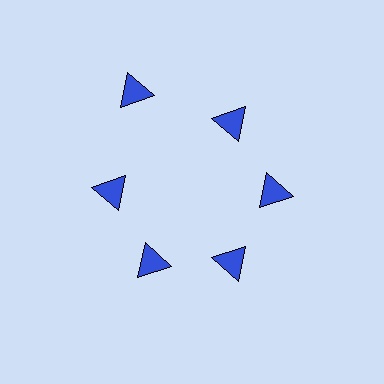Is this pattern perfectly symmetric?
No. The 6 blue triangles are arranged in a ring, but one element near the 11 o'clock position is pushed outward from the center, breaking the 6-fold rotational symmetry.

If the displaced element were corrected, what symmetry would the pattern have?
It would have 6-fold rotational symmetry — the pattern would map onto itself every 60 degrees.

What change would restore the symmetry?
The symmetry would be restored by moving it inward, back onto the ring so that all 6 triangles sit at equal angles and equal distance from the center.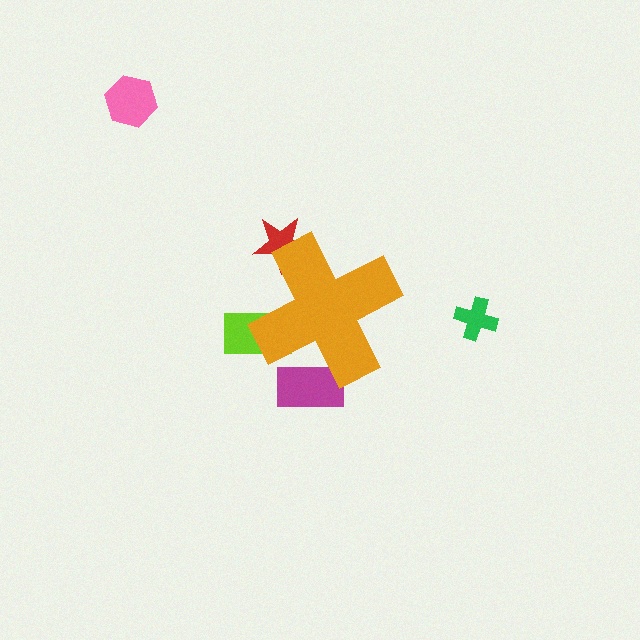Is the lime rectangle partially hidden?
Yes, the lime rectangle is partially hidden behind the orange cross.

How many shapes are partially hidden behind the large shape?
3 shapes are partially hidden.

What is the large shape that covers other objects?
An orange cross.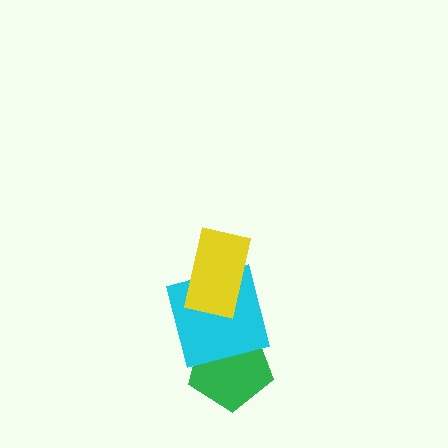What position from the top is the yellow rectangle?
The yellow rectangle is 1st from the top.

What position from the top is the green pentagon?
The green pentagon is 3rd from the top.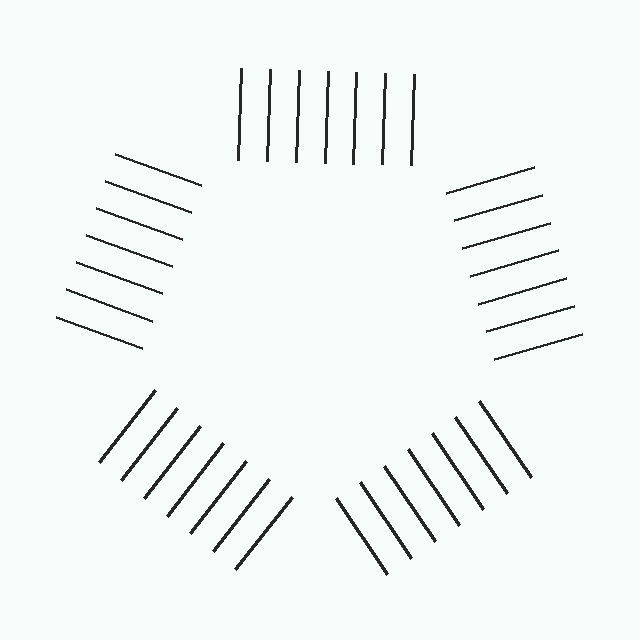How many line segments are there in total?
35 — 7 along each of the 5 edges.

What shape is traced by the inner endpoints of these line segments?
An illusory pentagon — the line segments terminate on its edges but no continuous stroke is drawn.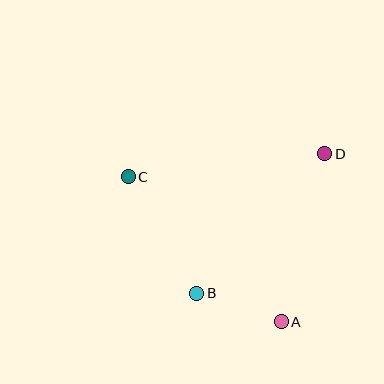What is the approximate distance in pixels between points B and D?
The distance between B and D is approximately 189 pixels.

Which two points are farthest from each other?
Points A and C are farthest from each other.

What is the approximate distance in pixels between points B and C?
The distance between B and C is approximately 136 pixels.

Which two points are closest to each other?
Points A and B are closest to each other.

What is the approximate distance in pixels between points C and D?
The distance between C and D is approximately 198 pixels.